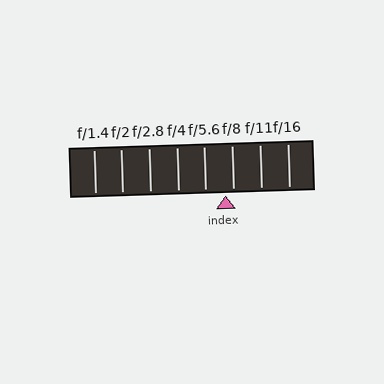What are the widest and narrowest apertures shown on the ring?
The widest aperture shown is f/1.4 and the narrowest is f/16.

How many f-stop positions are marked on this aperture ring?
There are 8 f-stop positions marked.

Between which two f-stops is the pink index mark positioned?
The index mark is between f/5.6 and f/8.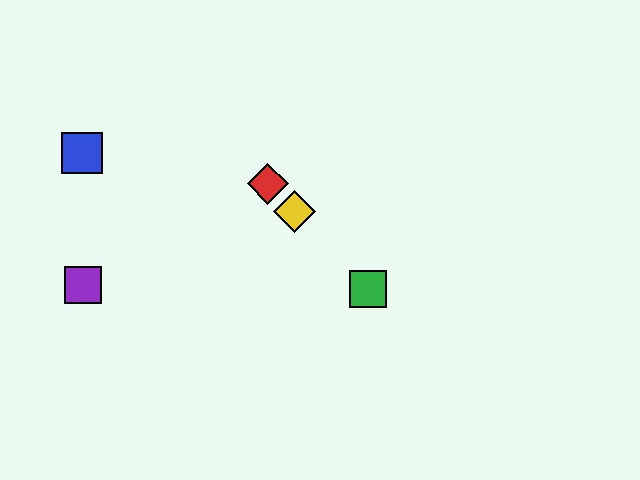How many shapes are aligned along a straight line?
3 shapes (the red diamond, the green square, the yellow diamond) are aligned along a straight line.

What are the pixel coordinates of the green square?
The green square is at (368, 289).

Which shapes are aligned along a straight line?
The red diamond, the green square, the yellow diamond are aligned along a straight line.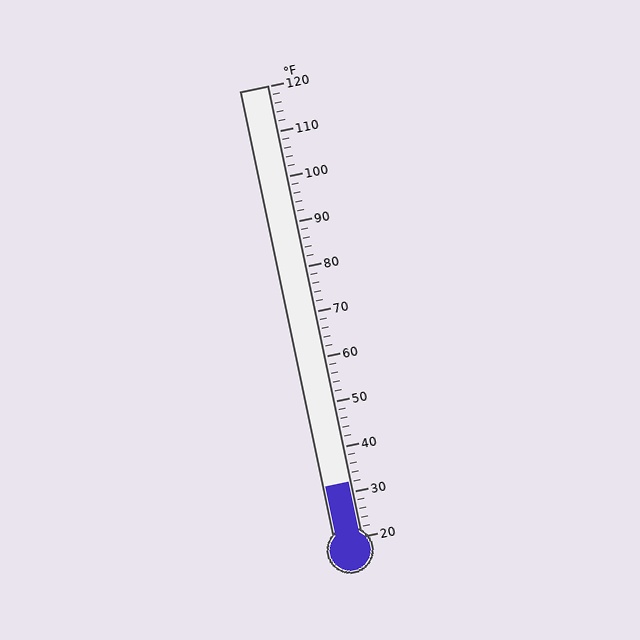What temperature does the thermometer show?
The thermometer shows approximately 32°F.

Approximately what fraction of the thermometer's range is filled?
The thermometer is filled to approximately 10% of its range.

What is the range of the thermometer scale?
The thermometer scale ranges from 20°F to 120°F.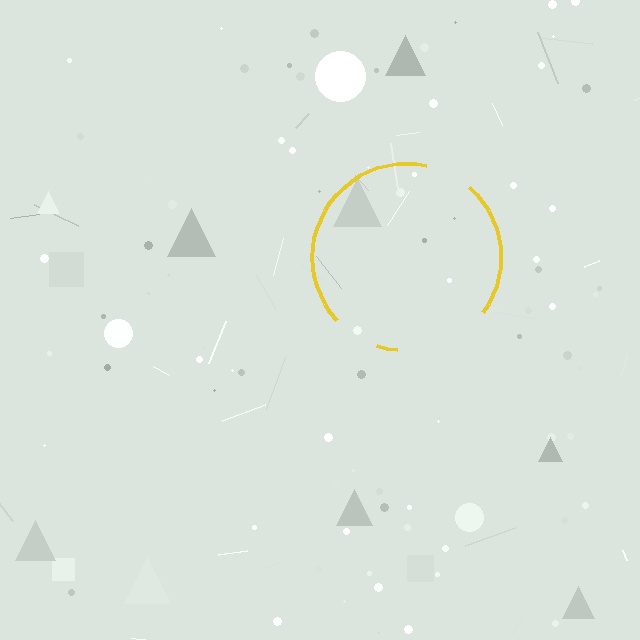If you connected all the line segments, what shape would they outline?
They would outline a circle.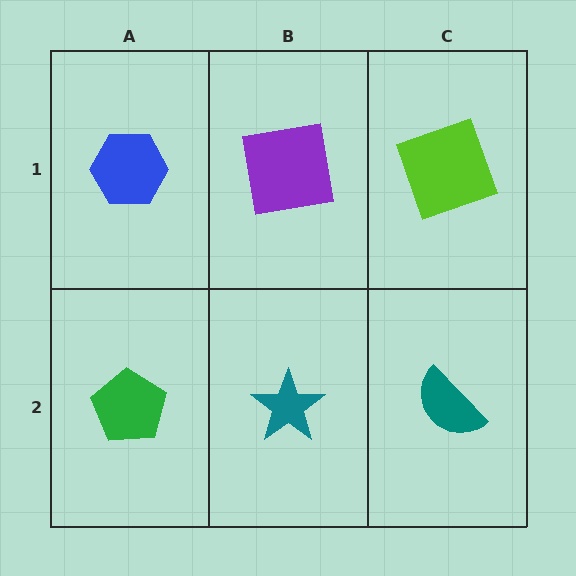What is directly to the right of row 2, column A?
A teal star.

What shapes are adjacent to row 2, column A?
A blue hexagon (row 1, column A), a teal star (row 2, column B).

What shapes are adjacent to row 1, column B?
A teal star (row 2, column B), a blue hexagon (row 1, column A), a lime square (row 1, column C).